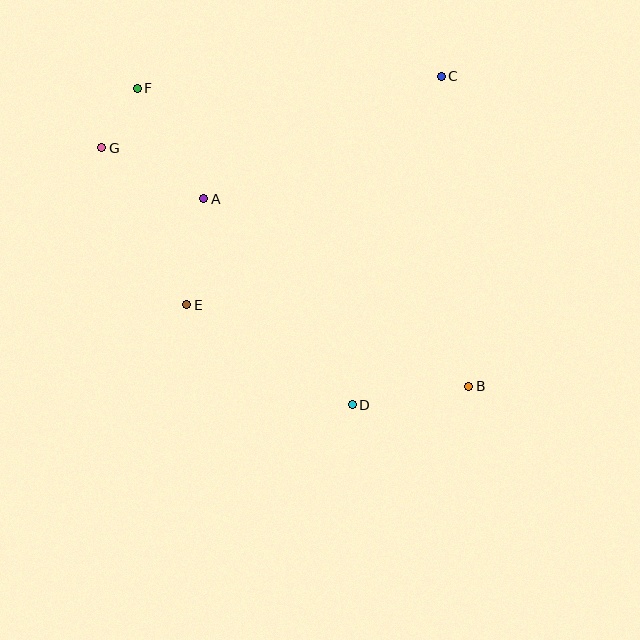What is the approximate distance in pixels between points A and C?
The distance between A and C is approximately 267 pixels.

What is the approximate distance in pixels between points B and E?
The distance between B and E is approximately 294 pixels.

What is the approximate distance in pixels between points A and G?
The distance between A and G is approximately 114 pixels.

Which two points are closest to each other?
Points F and G are closest to each other.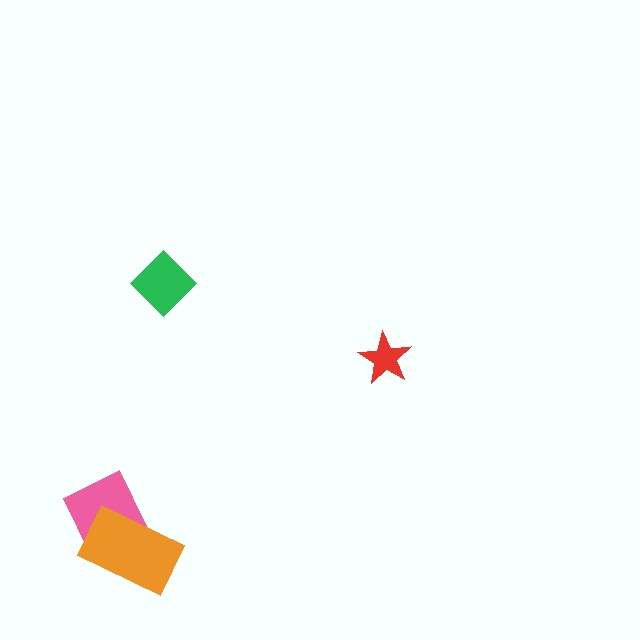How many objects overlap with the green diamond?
0 objects overlap with the green diamond.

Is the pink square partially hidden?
Yes, it is partially covered by another shape.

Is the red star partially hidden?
No, no other shape covers it.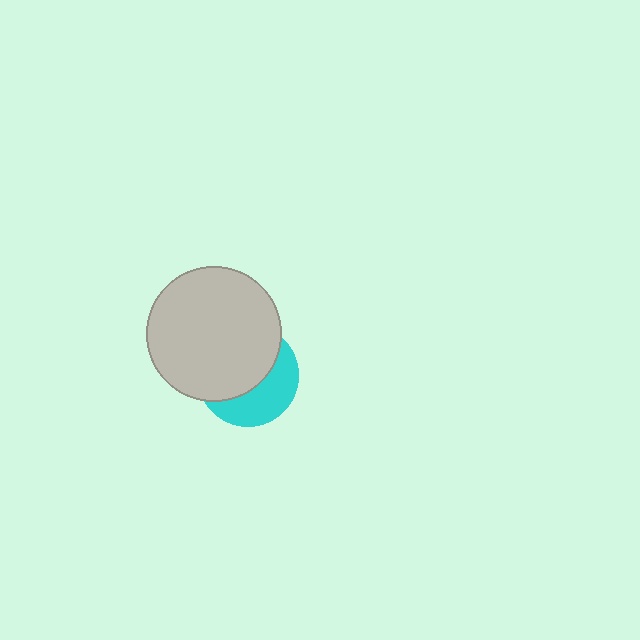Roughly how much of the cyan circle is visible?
A small part of it is visible (roughly 41%).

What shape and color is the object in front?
The object in front is a light gray circle.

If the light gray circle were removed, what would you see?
You would see the complete cyan circle.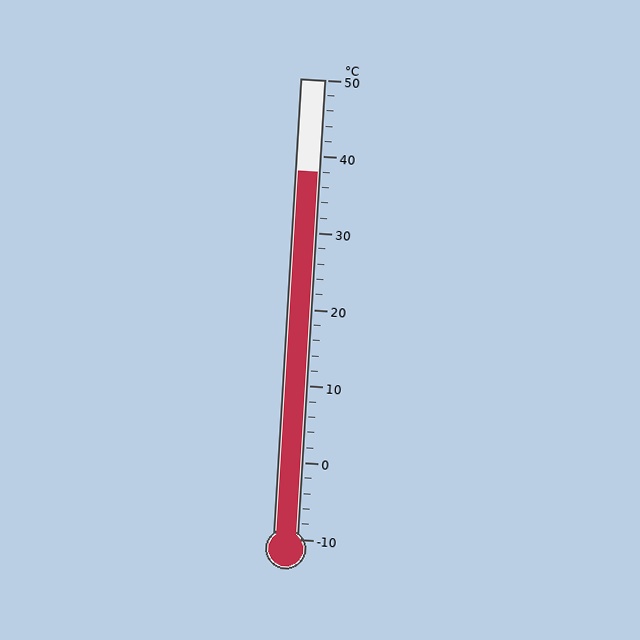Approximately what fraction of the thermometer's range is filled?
The thermometer is filled to approximately 80% of its range.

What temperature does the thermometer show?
The thermometer shows approximately 38°C.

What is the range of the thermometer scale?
The thermometer scale ranges from -10°C to 50°C.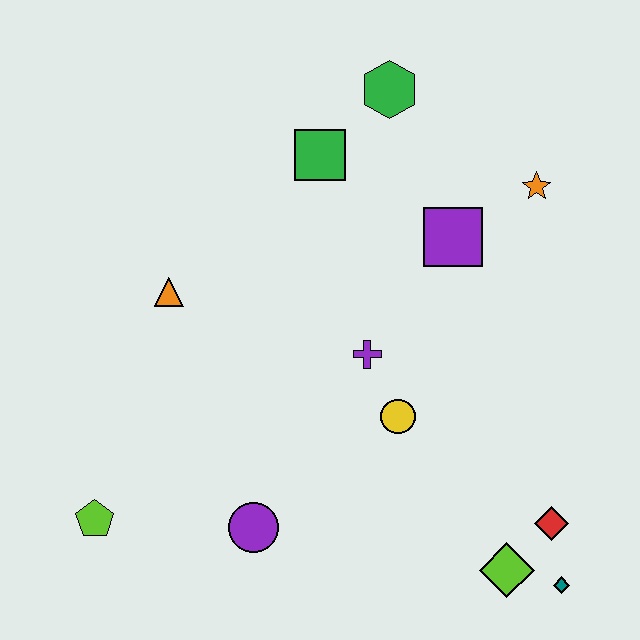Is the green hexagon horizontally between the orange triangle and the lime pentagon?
No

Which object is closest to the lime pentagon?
The purple circle is closest to the lime pentagon.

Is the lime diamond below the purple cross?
Yes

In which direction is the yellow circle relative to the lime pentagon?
The yellow circle is to the right of the lime pentagon.